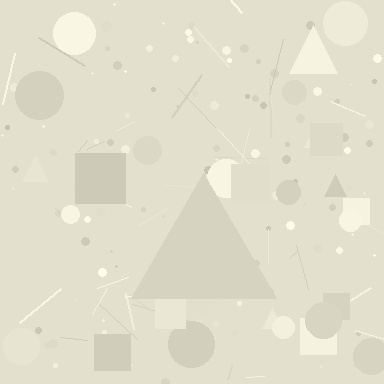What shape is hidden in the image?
A triangle is hidden in the image.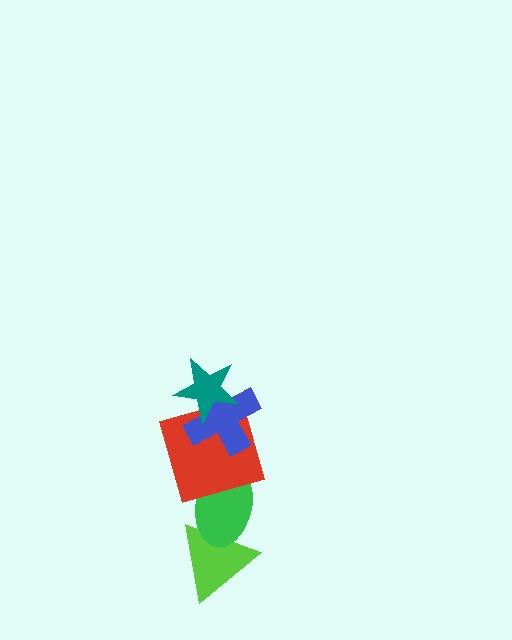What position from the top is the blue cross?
The blue cross is 2nd from the top.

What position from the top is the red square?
The red square is 3rd from the top.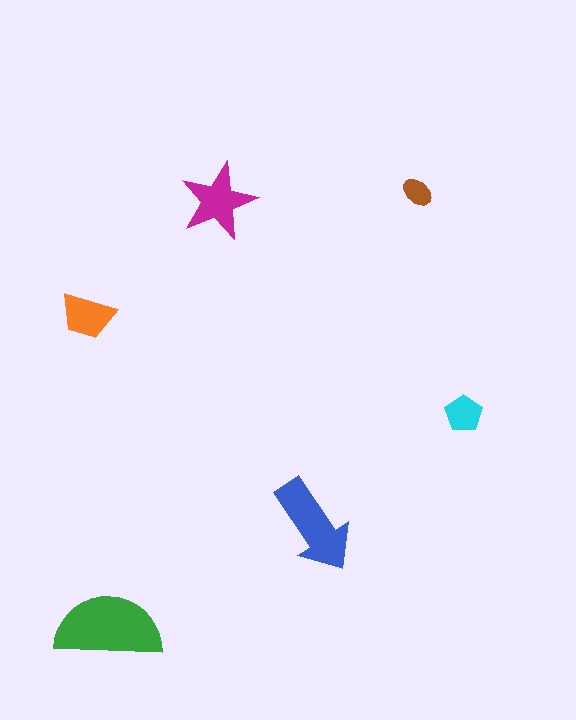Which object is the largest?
The green semicircle.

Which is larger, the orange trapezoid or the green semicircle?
The green semicircle.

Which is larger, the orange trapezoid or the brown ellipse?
The orange trapezoid.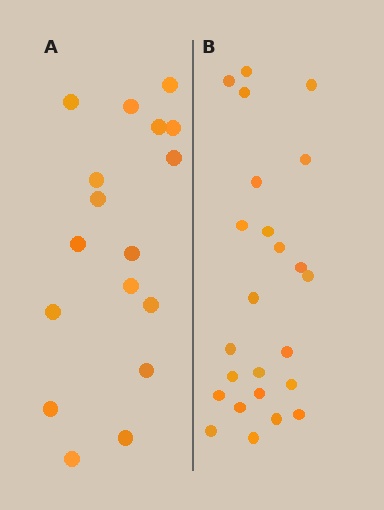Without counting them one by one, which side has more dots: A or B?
Region B (the right region) has more dots.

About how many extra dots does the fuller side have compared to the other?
Region B has roughly 8 or so more dots than region A.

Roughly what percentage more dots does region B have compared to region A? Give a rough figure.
About 40% more.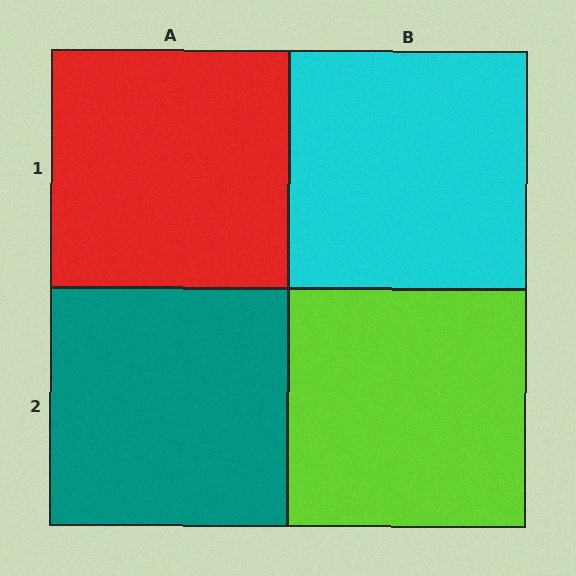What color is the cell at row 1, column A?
Red.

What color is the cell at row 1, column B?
Cyan.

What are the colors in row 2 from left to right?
Teal, lime.